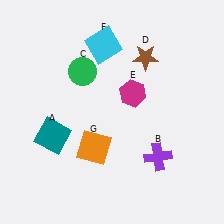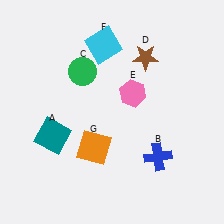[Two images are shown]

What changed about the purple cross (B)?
In Image 1, B is purple. In Image 2, it changed to blue.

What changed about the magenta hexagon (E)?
In Image 1, E is magenta. In Image 2, it changed to pink.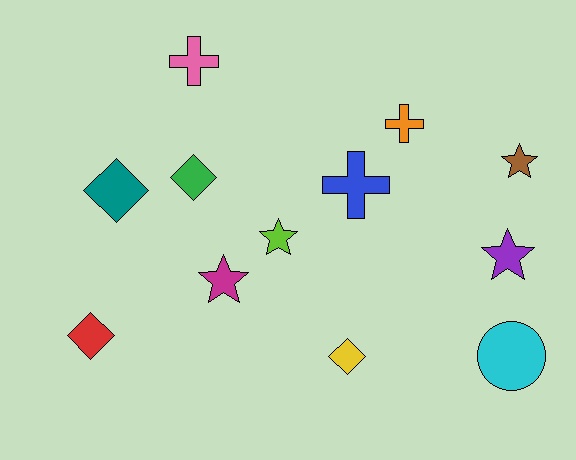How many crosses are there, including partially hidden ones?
There are 3 crosses.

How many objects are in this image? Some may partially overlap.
There are 12 objects.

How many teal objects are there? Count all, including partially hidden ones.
There is 1 teal object.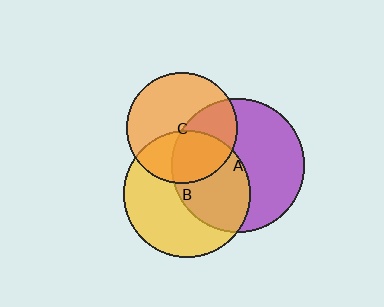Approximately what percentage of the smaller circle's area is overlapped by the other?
Approximately 40%.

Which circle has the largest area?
Circle A (purple).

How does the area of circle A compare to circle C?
Approximately 1.4 times.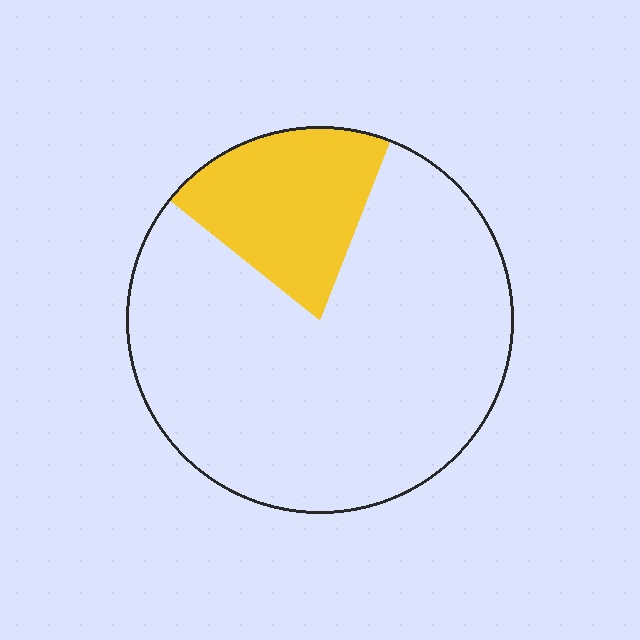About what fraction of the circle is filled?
About one fifth (1/5).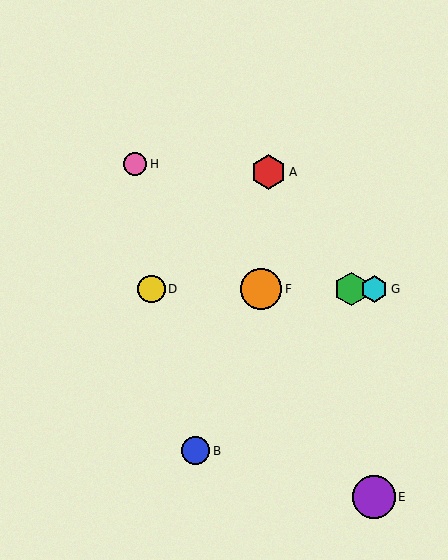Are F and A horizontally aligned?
No, F is at y≈289 and A is at y≈172.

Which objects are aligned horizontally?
Objects C, D, F, G are aligned horizontally.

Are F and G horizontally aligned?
Yes, both are at y≈289.